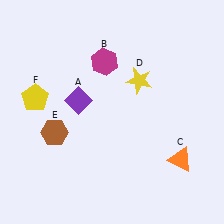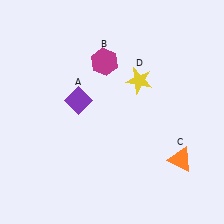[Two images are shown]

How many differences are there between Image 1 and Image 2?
There are 2 differences between the two images.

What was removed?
The yellow pentagon (F), the brown hexagon (E) were removed in Image 2.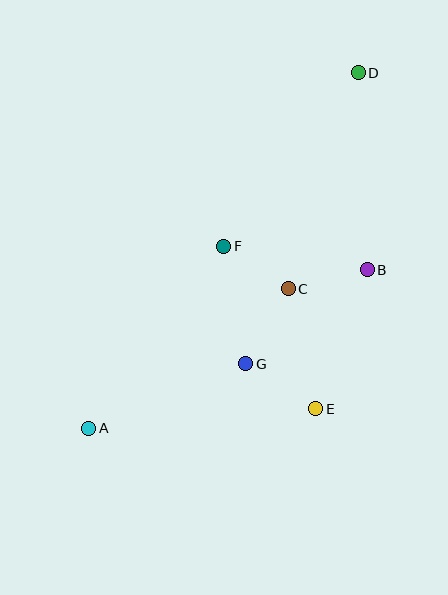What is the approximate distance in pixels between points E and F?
The distance between E and F is approximately 186 pixels.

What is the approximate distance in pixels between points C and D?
The distance between C and D is approximately 227 pixels.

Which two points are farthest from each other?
Points A and D are farthest from each other.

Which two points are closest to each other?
Points C and F are closest to each other.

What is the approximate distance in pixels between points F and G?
The distance between F and G is approximately 119 pixels.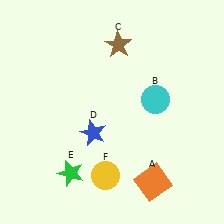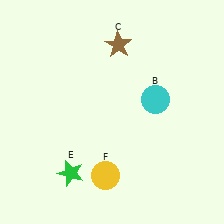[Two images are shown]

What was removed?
The blue star (D), the orange square (A) were removed in Image 2.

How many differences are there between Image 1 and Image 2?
There are 2 differences between the two images.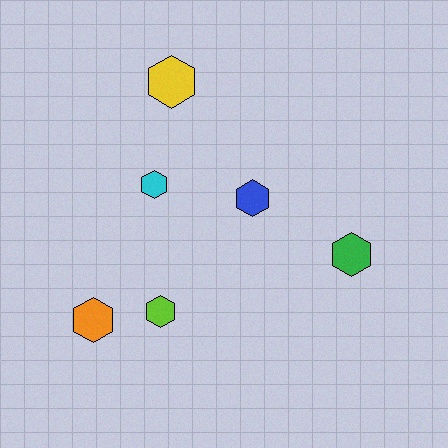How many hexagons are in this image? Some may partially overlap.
There are 6 hexagons.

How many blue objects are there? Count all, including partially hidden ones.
There is 1 blue object.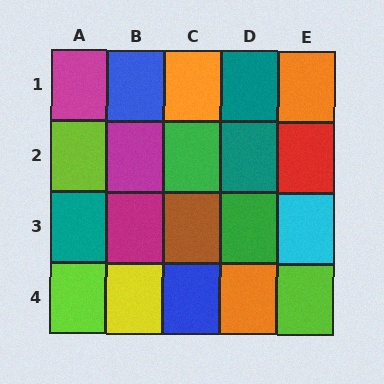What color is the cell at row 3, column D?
Green.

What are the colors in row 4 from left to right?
Lime, yellow, blue, orange, lime.